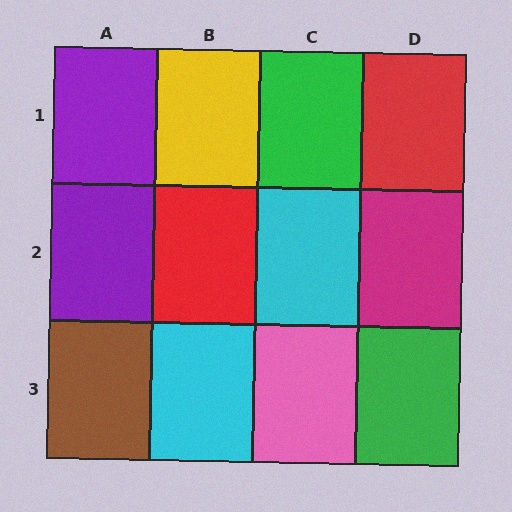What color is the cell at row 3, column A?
Brown.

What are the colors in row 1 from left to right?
Purple, yellow, green, red.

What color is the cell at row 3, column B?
Cyan.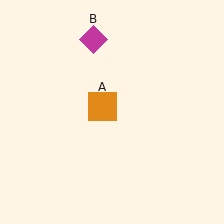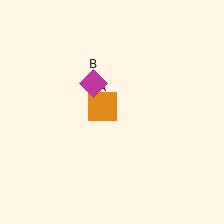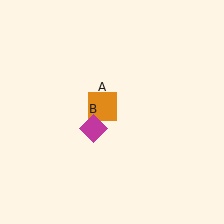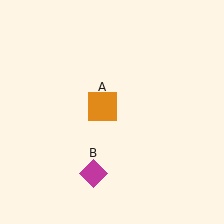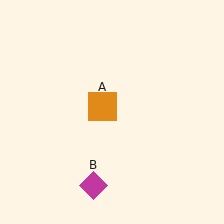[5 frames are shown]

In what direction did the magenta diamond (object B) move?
The magenta diamond (object B) moved down.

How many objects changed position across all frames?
1 object changed position: magenta diamond (object B).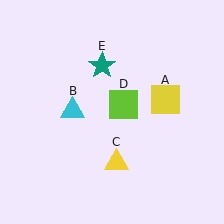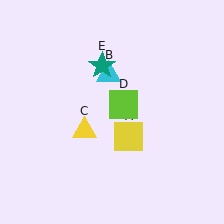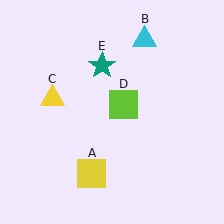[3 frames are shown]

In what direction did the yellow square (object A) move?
The yellow square (object A) moved down and to the left.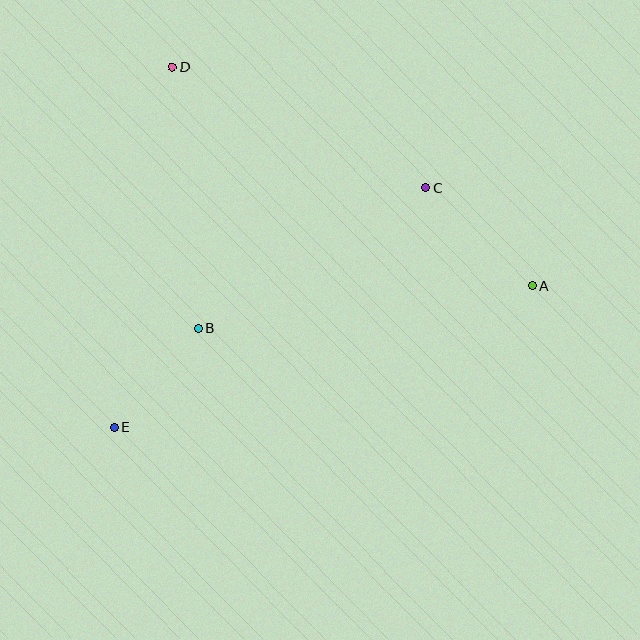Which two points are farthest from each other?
Points A and E are farthest from each other.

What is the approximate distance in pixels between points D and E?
The distance between D and E is approximately 365 pixels.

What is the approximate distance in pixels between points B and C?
The distance between B and C is approximately 267 pixels.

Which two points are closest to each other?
Points B and E are closest to each other.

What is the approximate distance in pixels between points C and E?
The distance between C and E is approximately 393 pixels.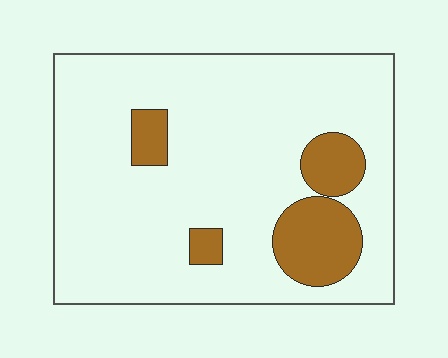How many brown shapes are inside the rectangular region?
4.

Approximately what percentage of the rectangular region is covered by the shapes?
Approximately 15%.